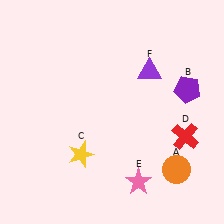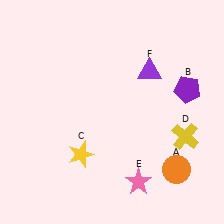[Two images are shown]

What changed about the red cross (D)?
In Image 1, D is red. In Image 2, it changed to yellow.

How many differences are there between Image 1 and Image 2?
There is 1 difference between the two images.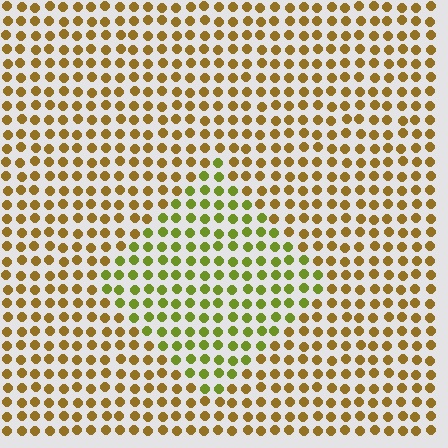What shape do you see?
I see a diamond.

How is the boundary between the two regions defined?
The boundary is defined purely by a slight shift in hue (about 40 degrees). Spacing, size, and orientation are identical on both sides.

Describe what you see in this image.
The image is filled with small brown elements in a uniform arrangement. A diamond-shaped region is visible where the elements are tinted to a slightly different hue, forming a subtle color boundary.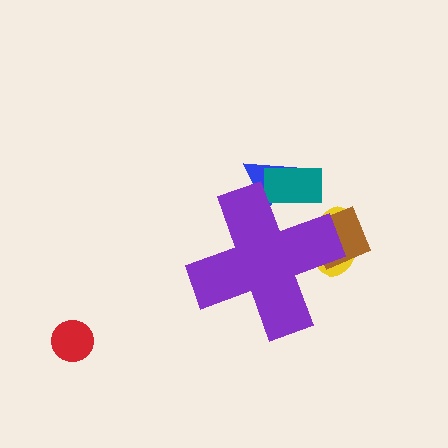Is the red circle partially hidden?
No, the red circle is fully visible.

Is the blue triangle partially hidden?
Yes, the blue triangle is partially hidden behind the purple cross.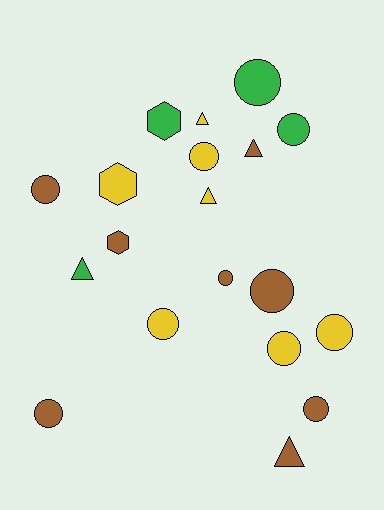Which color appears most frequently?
Brown, with 8 objects.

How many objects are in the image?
There are 19 objects.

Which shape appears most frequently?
Circle, with 11 objects.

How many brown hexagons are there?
There is 1 brown hexagon.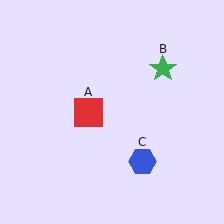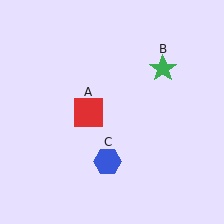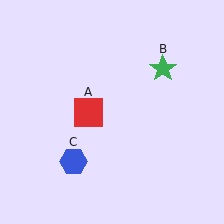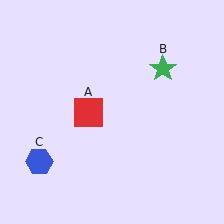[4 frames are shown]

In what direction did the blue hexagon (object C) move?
The blue hexagon (object C) moved left.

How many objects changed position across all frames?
1 object changed position: blue hexagon (object C).